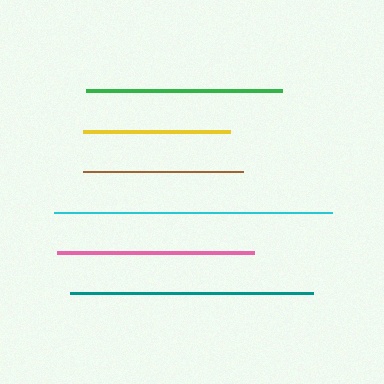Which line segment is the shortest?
The yellow line is the shortest at approximately 148 pixels.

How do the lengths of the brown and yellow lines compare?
The brown and yellow lines are approximately the same length.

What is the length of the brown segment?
The brown segment is approximately 160 pixels long.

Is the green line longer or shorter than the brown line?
The green line is longer than the brown line.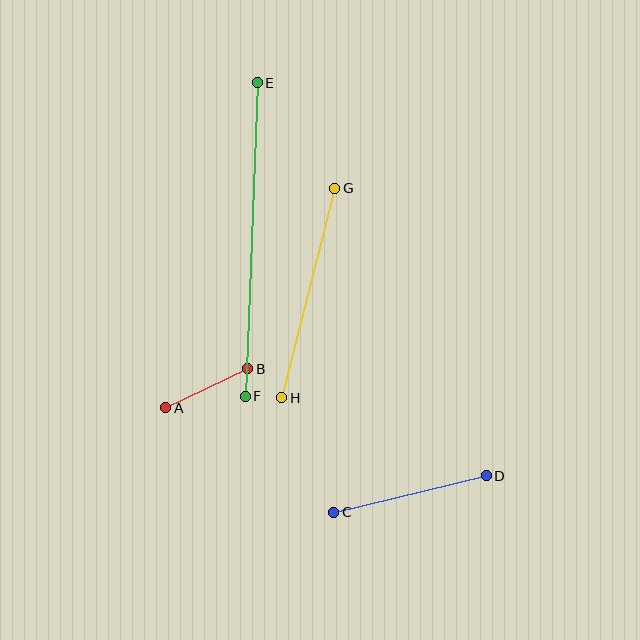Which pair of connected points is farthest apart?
Points E and F are farthest apart.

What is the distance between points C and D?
The distance is approximately 157 pixels.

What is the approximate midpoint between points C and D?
The midpoint is at approximately (410, 494) pixels.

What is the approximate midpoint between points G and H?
The midpoint is at approximately (308, 293) pixels.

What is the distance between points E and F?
The distance is approximately 314 pixels.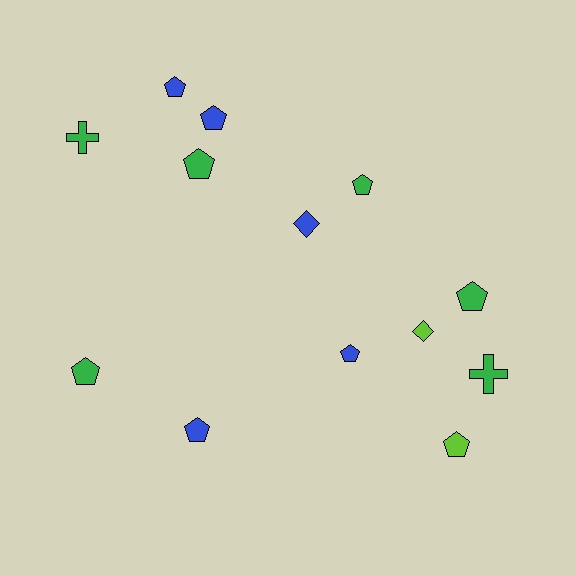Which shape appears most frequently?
Pentagon, with 9 objects.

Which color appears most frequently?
Green, with 6 objects.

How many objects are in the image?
There are 13 objects.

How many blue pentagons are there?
There are 4 blue pentagons.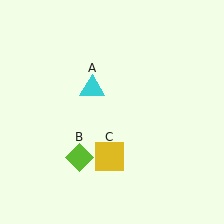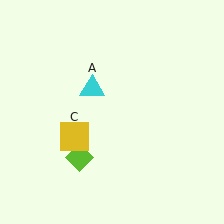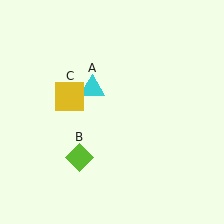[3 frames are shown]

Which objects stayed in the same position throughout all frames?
Cyan triangle (object A) and lime diamond (object B) remained stationary.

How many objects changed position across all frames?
1 object changed position: yellow square (object C).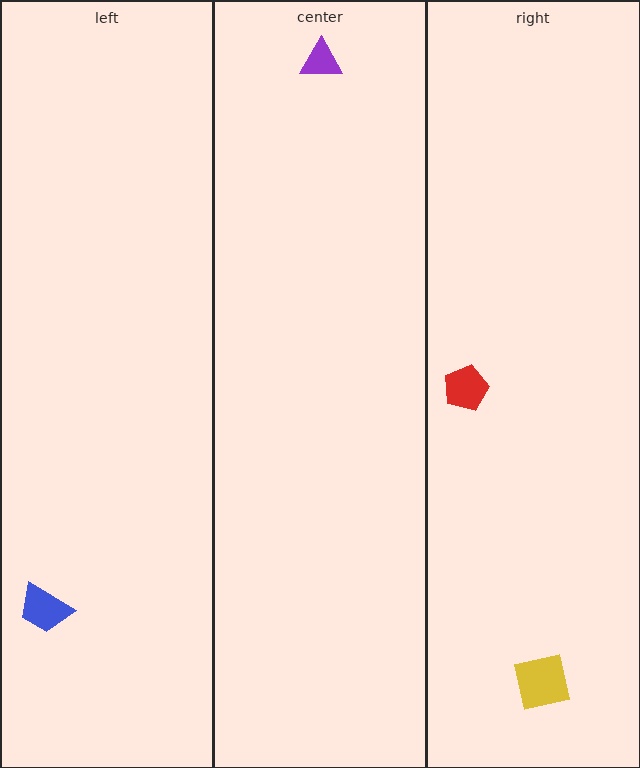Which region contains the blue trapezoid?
The left region.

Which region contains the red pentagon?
The right region.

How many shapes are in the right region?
2.